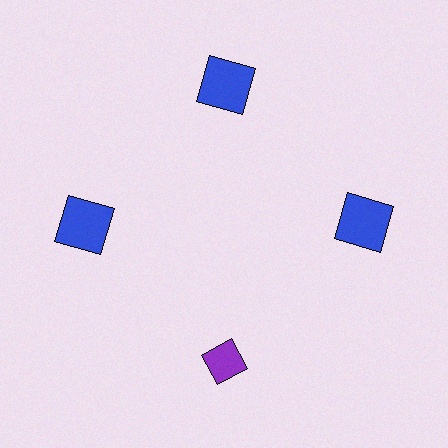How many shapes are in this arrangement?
There are 4 shapes arranged in a ring pattern.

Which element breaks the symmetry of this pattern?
The purple diamond at roughly the 6 o'clock position breaks the symmetry. All other shapes are blue squares.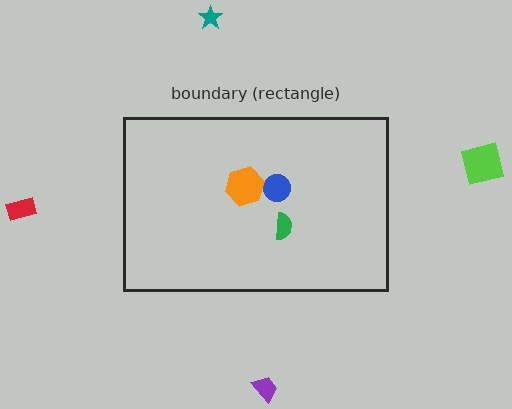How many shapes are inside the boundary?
3 inside, 4 outside.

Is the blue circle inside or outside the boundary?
Inside.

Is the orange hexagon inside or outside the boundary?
Inside.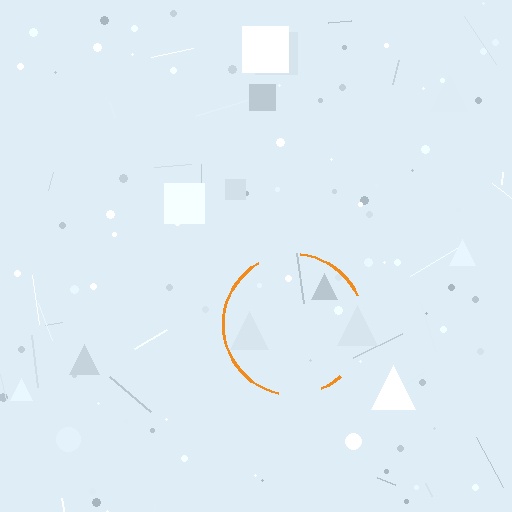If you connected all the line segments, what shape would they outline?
They would outline a circle.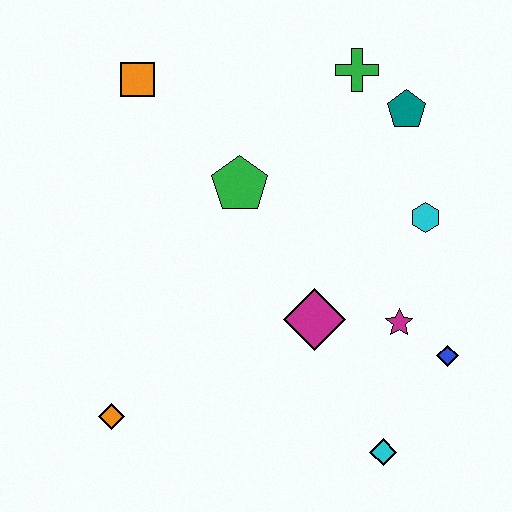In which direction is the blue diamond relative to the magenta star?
The blue diamond is to the right of the magenta star.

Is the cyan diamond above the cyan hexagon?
No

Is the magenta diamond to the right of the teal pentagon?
No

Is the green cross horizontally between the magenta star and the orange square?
Yes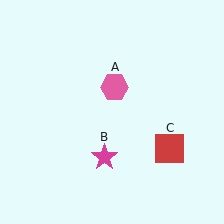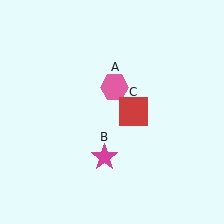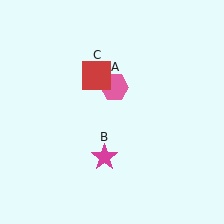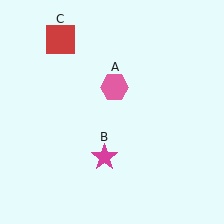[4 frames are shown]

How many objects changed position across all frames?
1 object changed position: red square (object C).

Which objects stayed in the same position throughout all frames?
Pink hexagon (object A) and magenta star (object B) remained stationary.